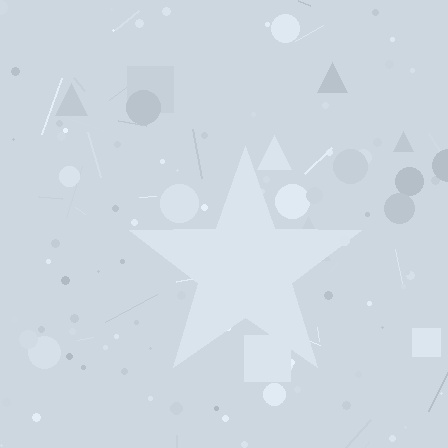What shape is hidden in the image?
A star is hidden in the image.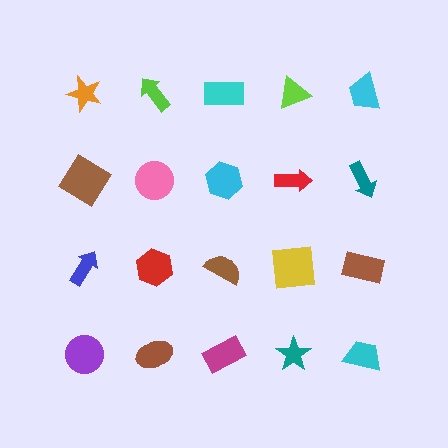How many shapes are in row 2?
5 shapes.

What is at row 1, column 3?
A cyan rectangle.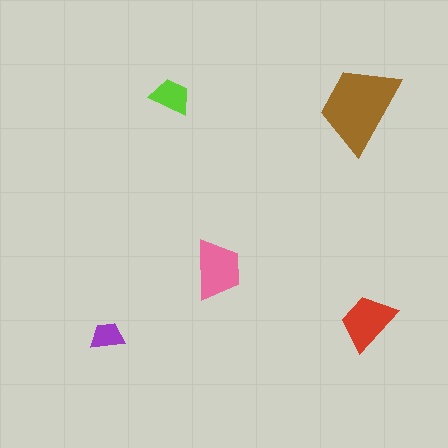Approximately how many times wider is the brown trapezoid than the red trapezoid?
About 1.5 times wider.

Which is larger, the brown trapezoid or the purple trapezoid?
The brown one.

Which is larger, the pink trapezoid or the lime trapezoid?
The pink one.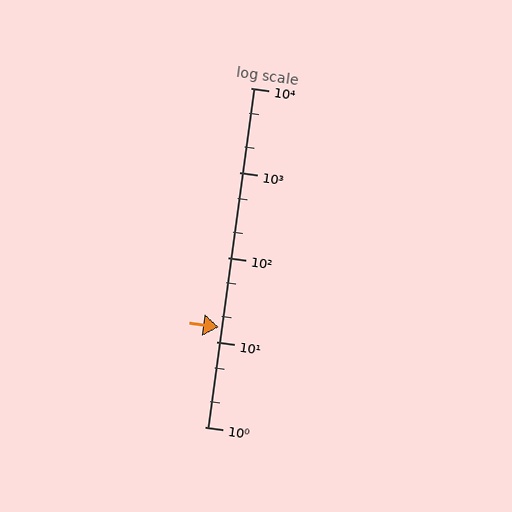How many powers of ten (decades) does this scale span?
The scale spans 4 decades, from 1 to 10000.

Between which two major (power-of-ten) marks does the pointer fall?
The pointer is between 10 and 100.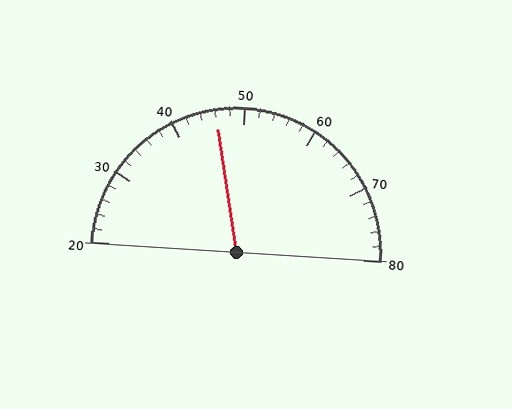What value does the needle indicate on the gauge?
The needle indicates approximately 46.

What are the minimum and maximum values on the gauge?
The gauge ranges from 20 to 80.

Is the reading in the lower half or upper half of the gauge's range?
The reading is in the lower half of the range (20 to 80).